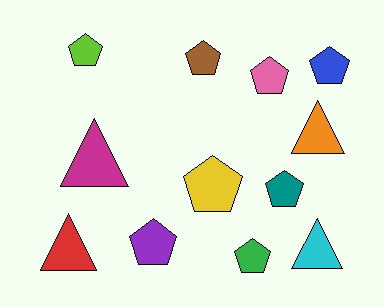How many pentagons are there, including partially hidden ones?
There are 8 pentagons.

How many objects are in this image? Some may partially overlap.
There are 12 objects.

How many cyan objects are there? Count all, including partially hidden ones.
There is 1 cyan object.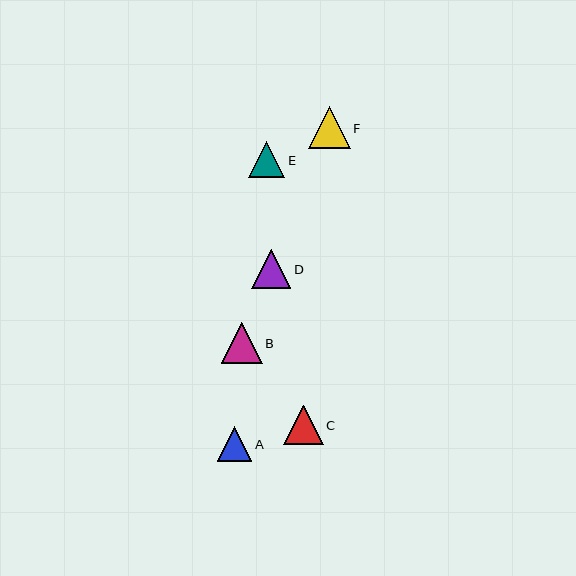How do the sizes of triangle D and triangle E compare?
Triangle D and triangle E are approximately the same size.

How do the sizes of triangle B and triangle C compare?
Triangle B and triangle C are approximately the same size.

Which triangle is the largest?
Triangle F is the largest with a size of approximately 41 pixels.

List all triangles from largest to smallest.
From largest to smallest: F, B, C, D, E, A.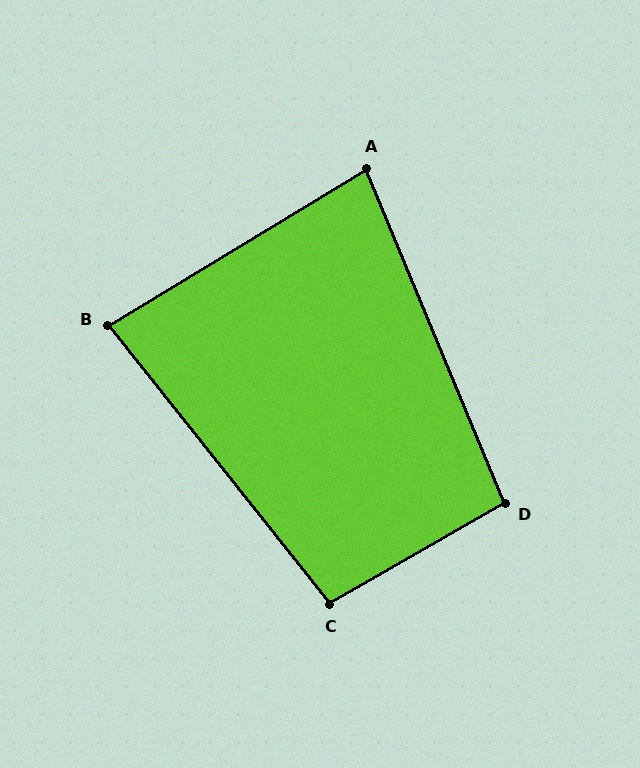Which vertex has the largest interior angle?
C, at approximately 99 degrees.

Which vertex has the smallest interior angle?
A, at approximately 81 degrees.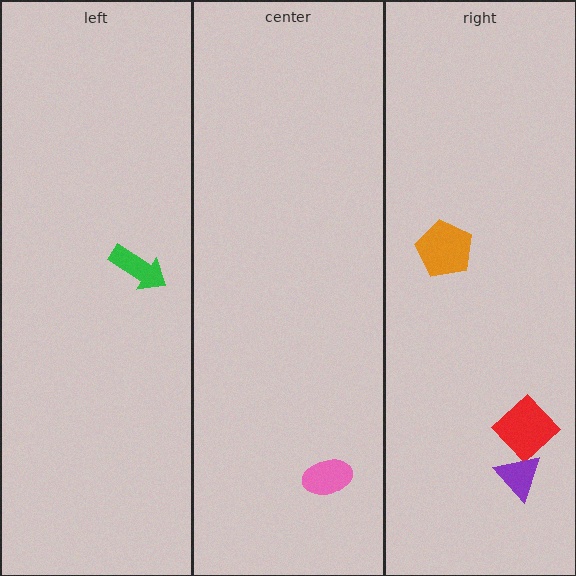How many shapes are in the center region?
1.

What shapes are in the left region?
The green arrow.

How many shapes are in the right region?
3.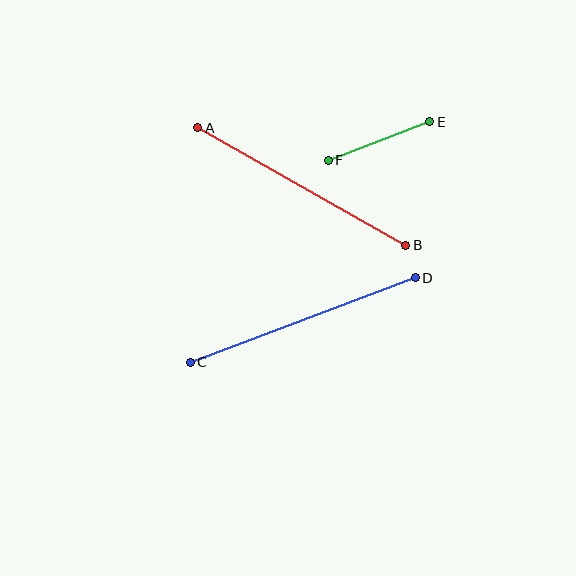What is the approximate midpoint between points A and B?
The midpoint is at approximately (302, 187) pixels.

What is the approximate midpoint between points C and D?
The midpoint is at approximately (303, 320) pixels.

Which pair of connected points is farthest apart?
Points C and D are farthest apart.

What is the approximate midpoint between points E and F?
The midpoint is at approximately (379, 141) pixels.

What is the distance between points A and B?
The distance is approximately 239 pixels.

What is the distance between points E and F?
The distance is approximately 109 pixels.